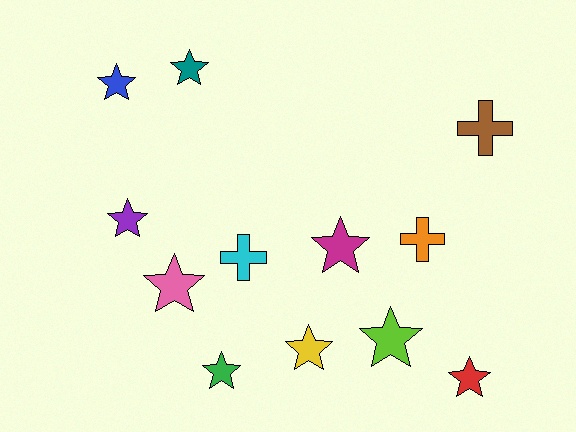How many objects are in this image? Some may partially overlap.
There are 12 objects.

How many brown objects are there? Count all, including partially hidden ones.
There is 1 brown object.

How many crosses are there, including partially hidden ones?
There are 3 crosses.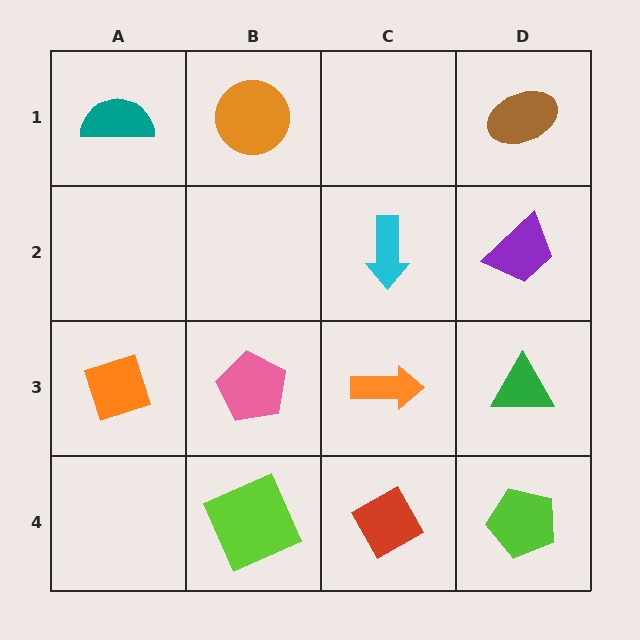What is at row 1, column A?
A teal semicircle.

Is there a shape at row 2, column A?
No, that cell is empty.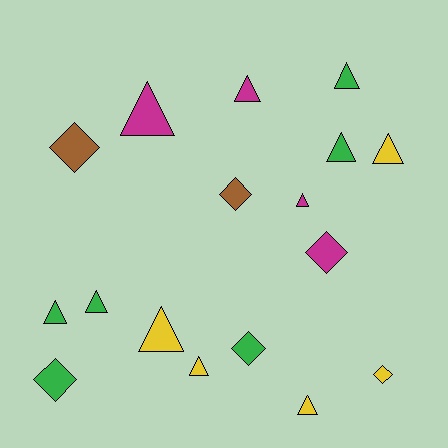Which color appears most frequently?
Green, with 6 objects.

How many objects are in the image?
There are 17 objects.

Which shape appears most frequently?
Triangle, with 11 objects.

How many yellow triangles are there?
There are 4 yellow triangles.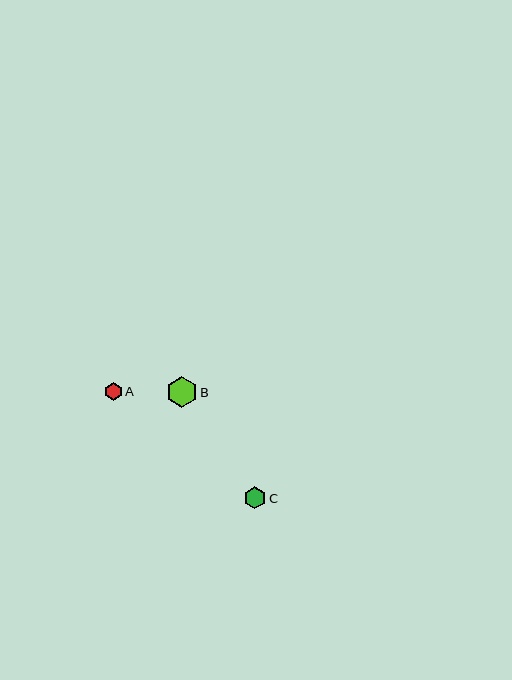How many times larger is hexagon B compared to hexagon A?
Hexagon B is approximately 1.8 times the size of hexagon A.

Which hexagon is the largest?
Hexagon B is the largest with a size of approximately 31 pixels.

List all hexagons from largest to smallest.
From largest to smallest: B, C, A.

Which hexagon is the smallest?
Hexagon A is the smallest with a size of approximately 17 pixels.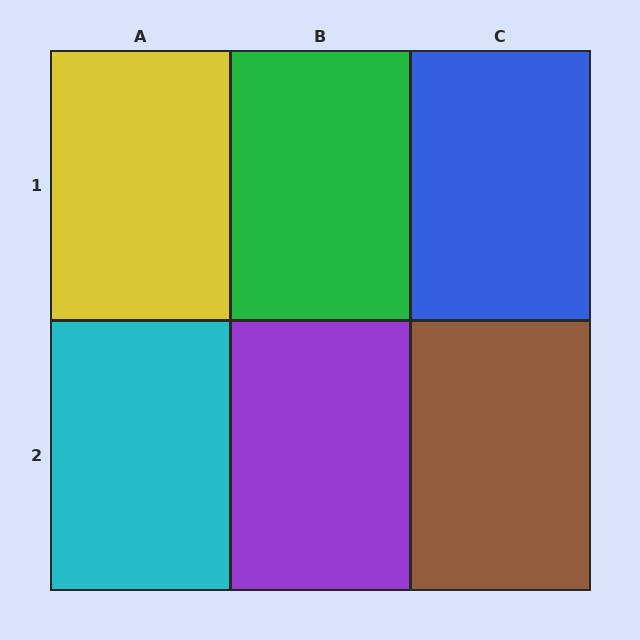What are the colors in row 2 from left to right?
Cyan, purple, brown.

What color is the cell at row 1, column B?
Green.